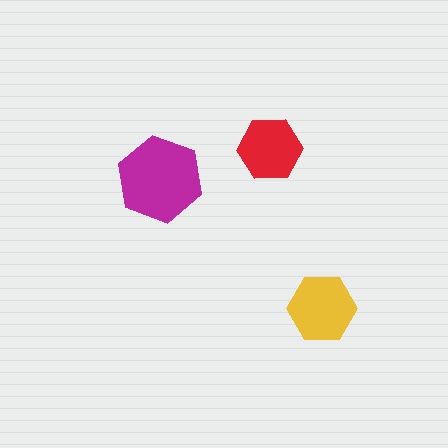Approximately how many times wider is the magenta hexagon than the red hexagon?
About 1.5 times wider.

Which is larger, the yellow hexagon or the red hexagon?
The yellow one.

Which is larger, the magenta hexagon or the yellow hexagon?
The magenta one.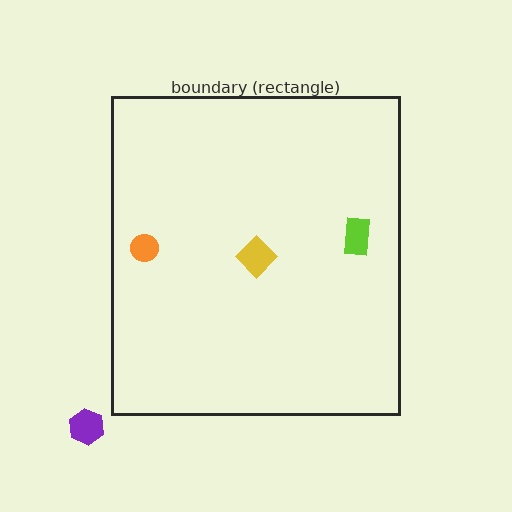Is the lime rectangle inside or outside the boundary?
Inside.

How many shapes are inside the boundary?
3 inside, 1 outside.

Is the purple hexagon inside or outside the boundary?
Outside.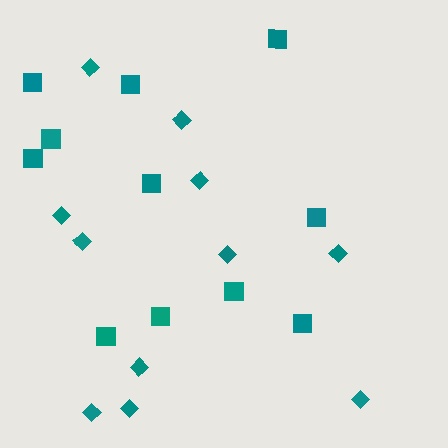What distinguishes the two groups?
There are 2 groups: one group of squares (11) and one group of diamonds (11).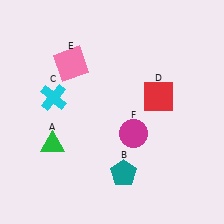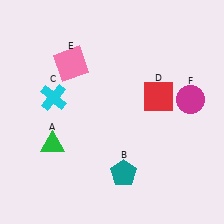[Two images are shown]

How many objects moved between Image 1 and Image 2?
1 object moved between the two images.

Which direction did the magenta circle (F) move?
The magenta circle (F) moved right.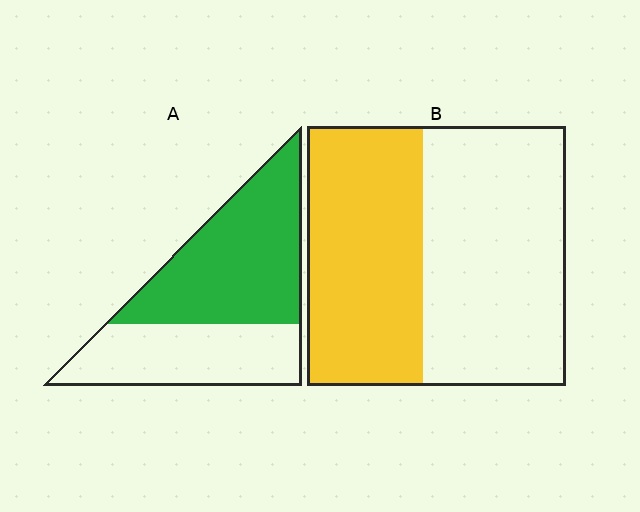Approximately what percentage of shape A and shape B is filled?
A is approximately 60% and B is approximately 45%.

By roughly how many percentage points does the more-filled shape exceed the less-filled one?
By roughly 15 percentage points (A over B).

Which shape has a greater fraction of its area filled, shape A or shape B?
Shape A.